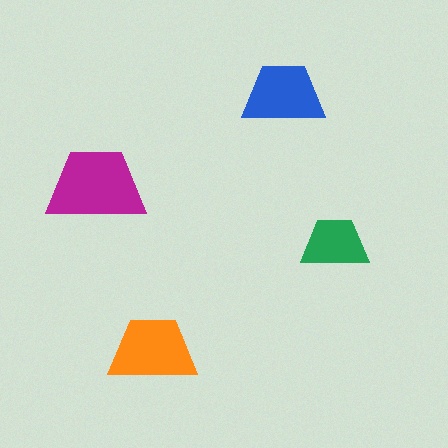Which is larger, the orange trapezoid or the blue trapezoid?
The orange one.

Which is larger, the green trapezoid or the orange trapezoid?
The orange one.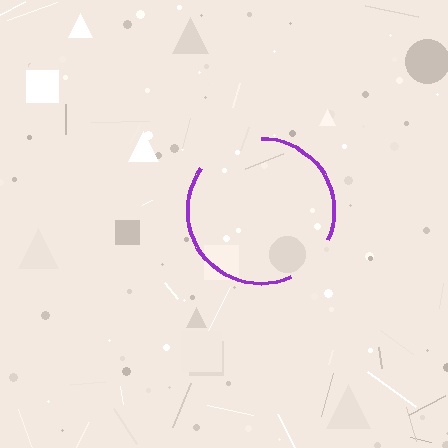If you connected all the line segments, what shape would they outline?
They would outline a circle.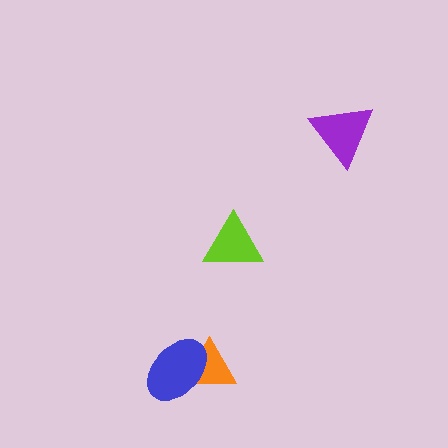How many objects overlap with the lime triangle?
0 objects overlap with the lime triangle.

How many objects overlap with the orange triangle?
1 object overlaps with the orange triangle.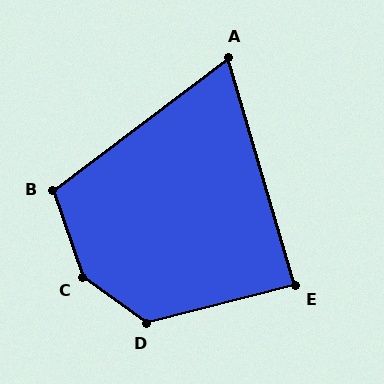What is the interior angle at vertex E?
Approximately 88 degrees (approximately right).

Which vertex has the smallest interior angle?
A, at approximately 69 degrees.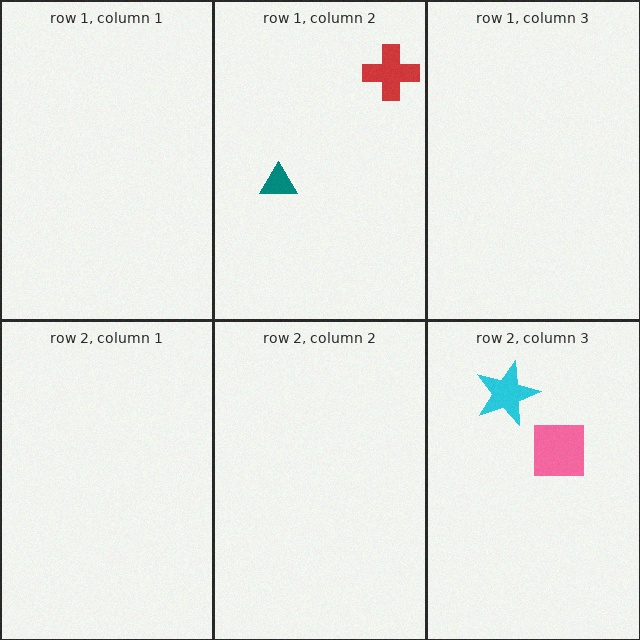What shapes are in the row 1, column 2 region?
The teal triangle, the red cross.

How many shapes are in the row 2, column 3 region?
2.